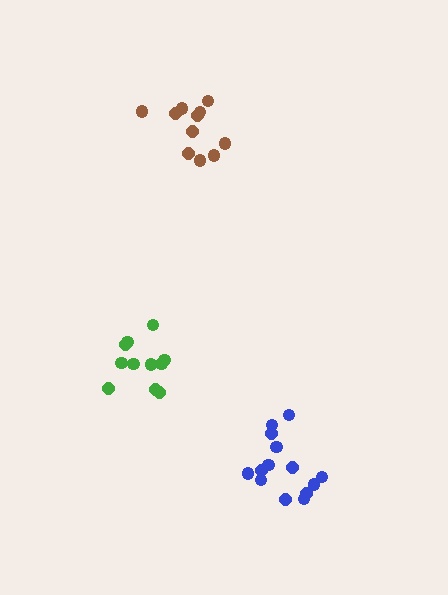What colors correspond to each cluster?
The clusters are colored: brown, green, blue.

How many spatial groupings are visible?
There are 3 spatial groupings.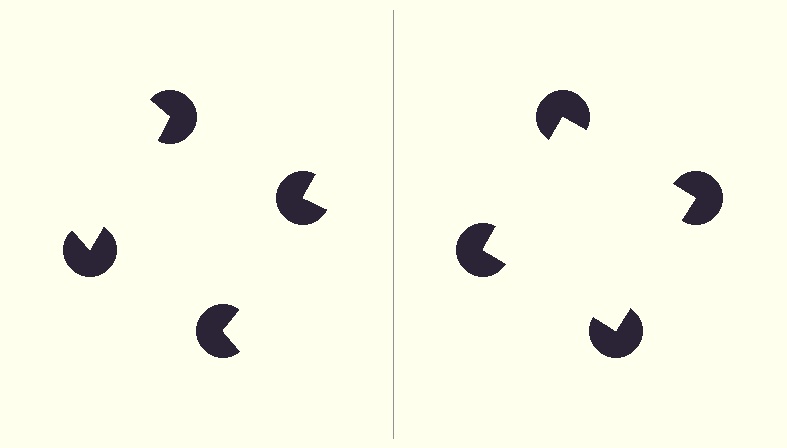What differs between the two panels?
The pac-man discs are positioned identically on both sides; only the wedge orientations differ. On the right they align to a square; on the left they are misaligned.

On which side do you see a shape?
An illusory square appears on the right side. On the left side the wedge cuts are rotated, so no coherent shape forms.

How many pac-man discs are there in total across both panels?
8 — 4 on each side.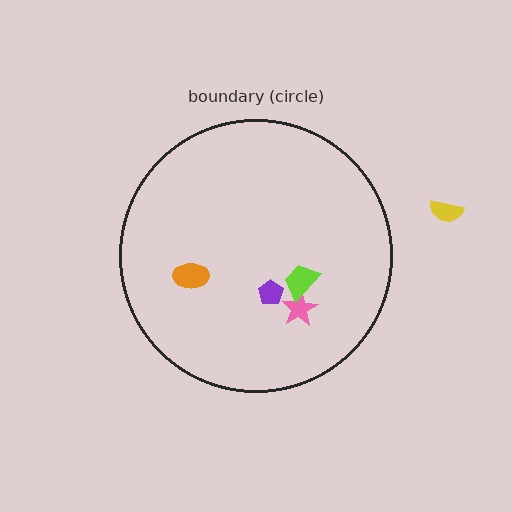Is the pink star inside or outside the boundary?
Inside.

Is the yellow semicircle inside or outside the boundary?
Outside.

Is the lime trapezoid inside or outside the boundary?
Inside.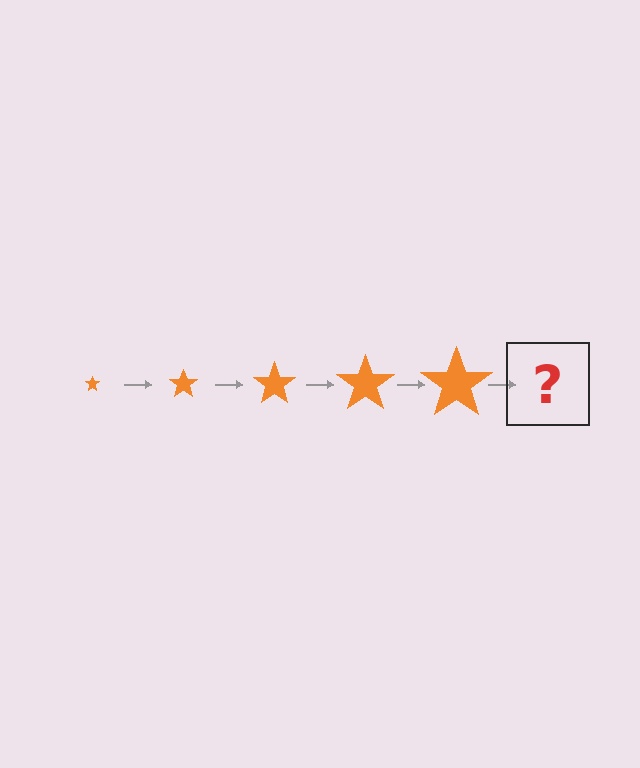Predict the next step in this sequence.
The next step is an orange star, larger than the previous one.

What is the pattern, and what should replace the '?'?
The pattern is that the star gets progressively larger each step. The '?' should be an orange star, larger than the previous one.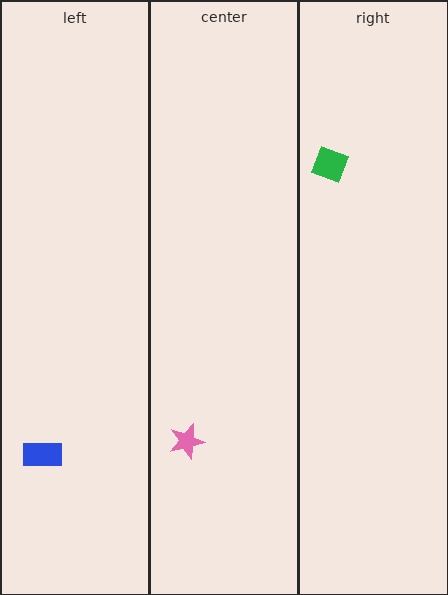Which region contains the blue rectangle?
The left region.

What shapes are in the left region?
The blue rectangle.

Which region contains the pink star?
The center region.